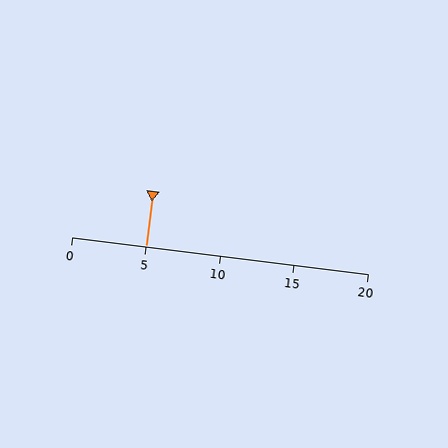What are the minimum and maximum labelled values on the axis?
The axis runs from 0 to 20.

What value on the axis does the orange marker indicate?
The marker indicates approximately 5.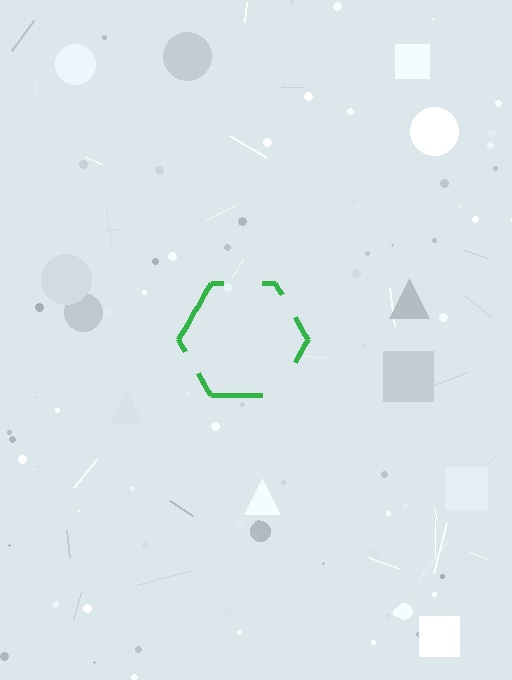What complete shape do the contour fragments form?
The contour fragments form a hexagon.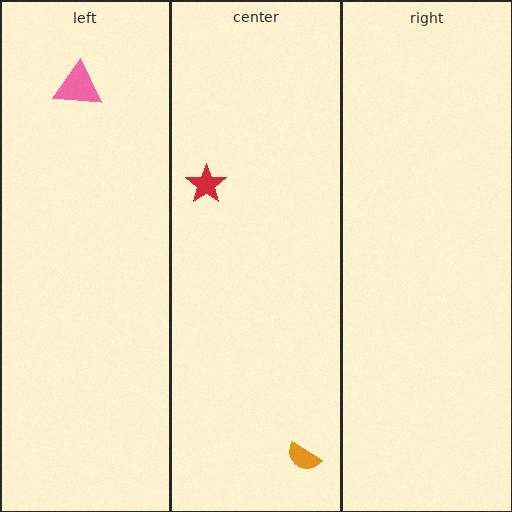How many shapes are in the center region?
2.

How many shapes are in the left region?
1.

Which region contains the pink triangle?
The left region.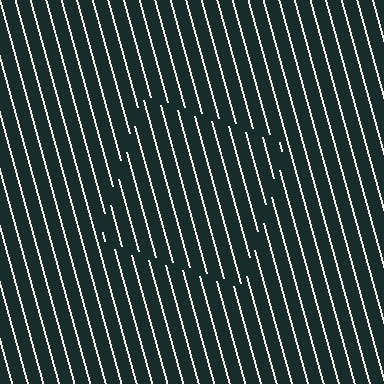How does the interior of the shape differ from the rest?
The interior of the shape contains the same grating, shifted by half a period — the contour is defined by the phase discontinuity where line-ends from the inner and outer gratings abut.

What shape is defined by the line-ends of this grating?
An illusory square. The interior of the shape contains the same grating, shifted by half a period — the contour is defined by the phase discontinuity where line-ends from the inner and outer gratings abut.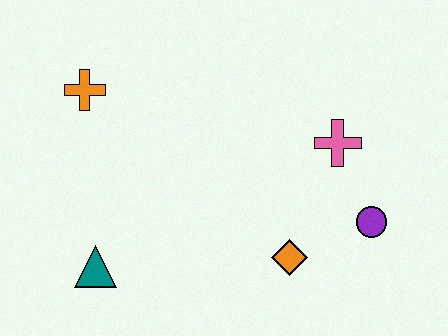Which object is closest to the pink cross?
The purple circle is closest to the pink cross.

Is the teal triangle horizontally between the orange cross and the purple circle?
Yes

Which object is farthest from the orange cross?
The purple circle is farthest from the orange cross.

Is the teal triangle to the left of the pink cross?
Yes